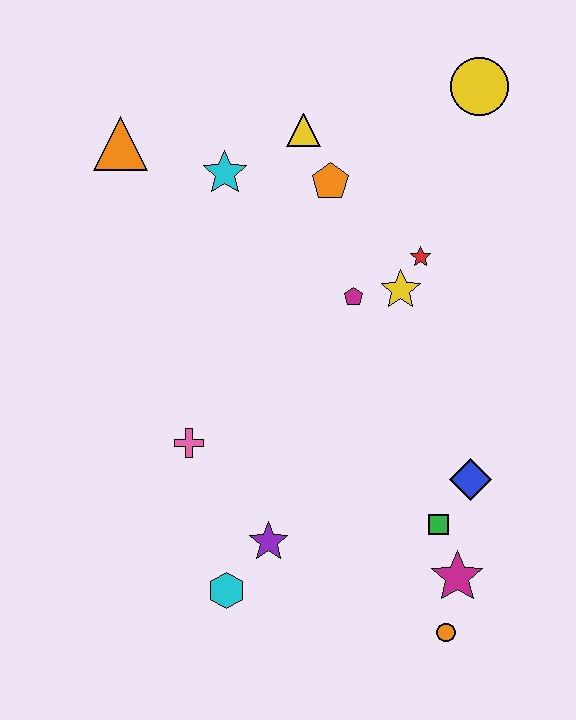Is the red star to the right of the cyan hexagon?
Yes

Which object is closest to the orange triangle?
The cyan star is closest to the orange triangle.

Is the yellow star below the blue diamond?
No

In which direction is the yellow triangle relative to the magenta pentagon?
The yellow triangle is above the magenta pentagon.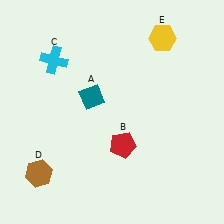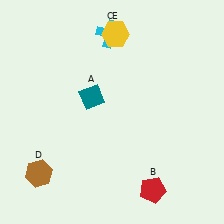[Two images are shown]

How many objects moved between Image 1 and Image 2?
3 objects moved between the two images.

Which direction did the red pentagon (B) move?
The red pentagon (B) moved down.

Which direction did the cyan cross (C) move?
The cyan cross (C) moved right.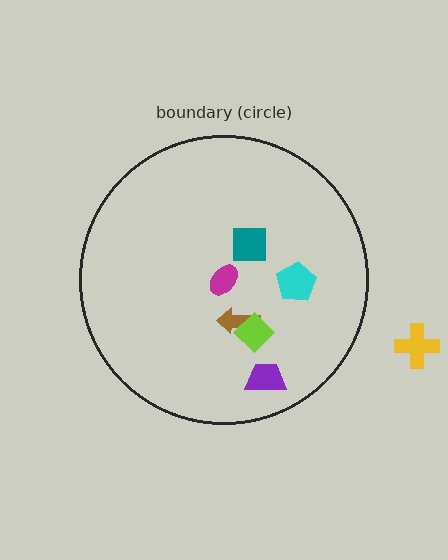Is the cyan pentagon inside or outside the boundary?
Inside.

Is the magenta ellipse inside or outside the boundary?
Inside.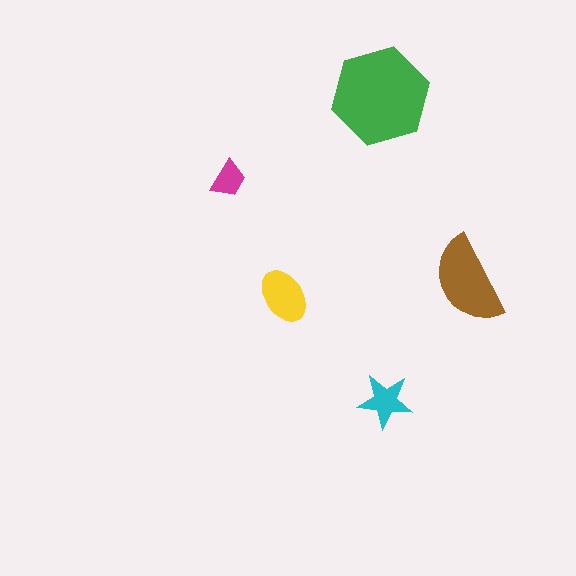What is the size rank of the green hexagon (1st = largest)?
1st.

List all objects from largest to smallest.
The green hexagon, the brown semicircle, the yellow ellipse, the cyan star, the magenta trapezoid.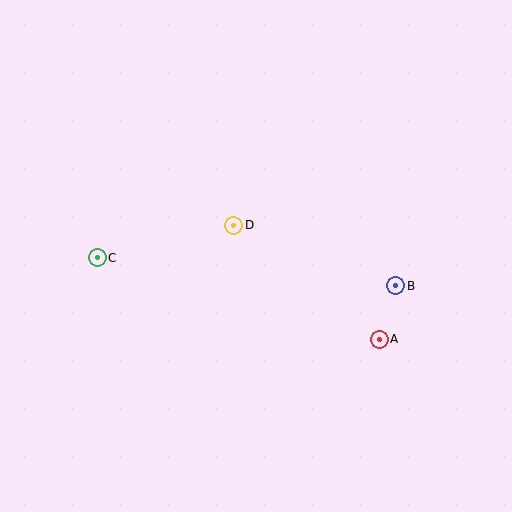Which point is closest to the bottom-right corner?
Point A is closest to the bottom-right corner.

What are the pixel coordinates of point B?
Point B is at (396, 286).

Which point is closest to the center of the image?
Point D at (234, 225) is closest to the center.